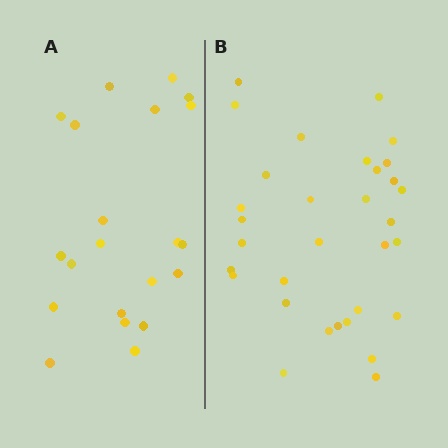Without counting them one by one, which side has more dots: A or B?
Region B (the right region) has more dots.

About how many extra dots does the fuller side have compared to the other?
Region B has roughly 12 or so more dots than region A.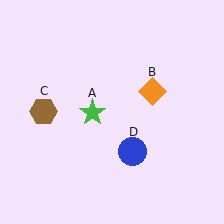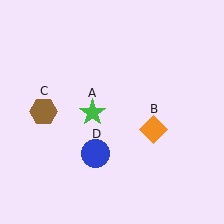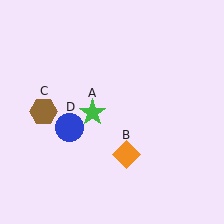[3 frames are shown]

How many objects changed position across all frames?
2 objects changed position: orange diamond (object B), blue circle (object D).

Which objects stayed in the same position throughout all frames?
Green star (object A) and brown hexagon (object C) remained stationary.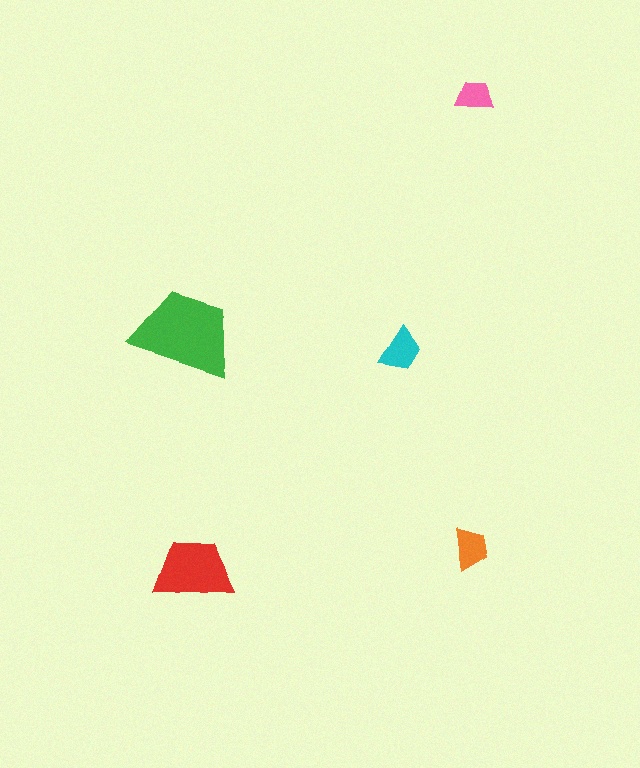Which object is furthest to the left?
The green trapezoid is leftmost.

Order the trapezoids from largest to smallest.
the green one, the red one, the cyan one, the orange one, the pink one.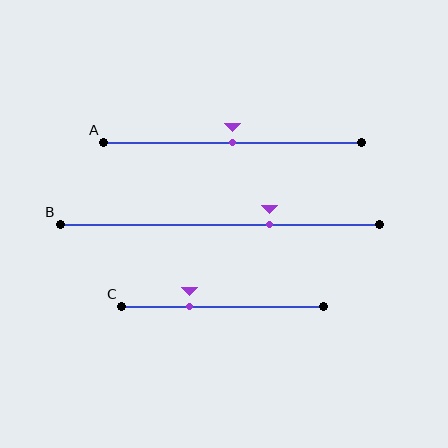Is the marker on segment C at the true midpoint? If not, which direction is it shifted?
No, the marker on segment C is shifted to the left by about 17% of the segment length.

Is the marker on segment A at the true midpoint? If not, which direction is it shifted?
Yes, the marker on segment A is at the true midpoint.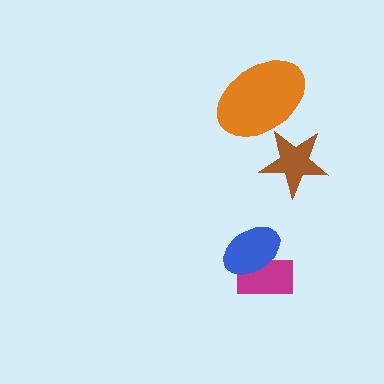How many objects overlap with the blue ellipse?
1 object overlaps with the blue ellipse.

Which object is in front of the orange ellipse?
The brown star is in front of the orange ellipse.